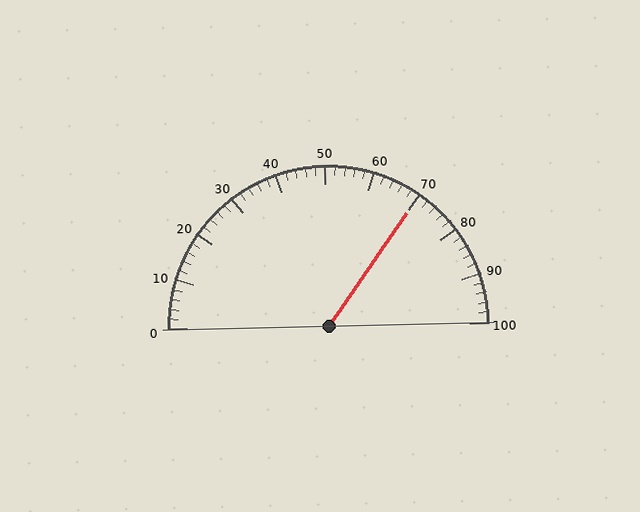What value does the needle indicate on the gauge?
The needle indicates approximately 70.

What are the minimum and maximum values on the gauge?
The gauge ranges from 0 to 100.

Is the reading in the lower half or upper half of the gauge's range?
The reading is in the upper half of the range (0 to 100).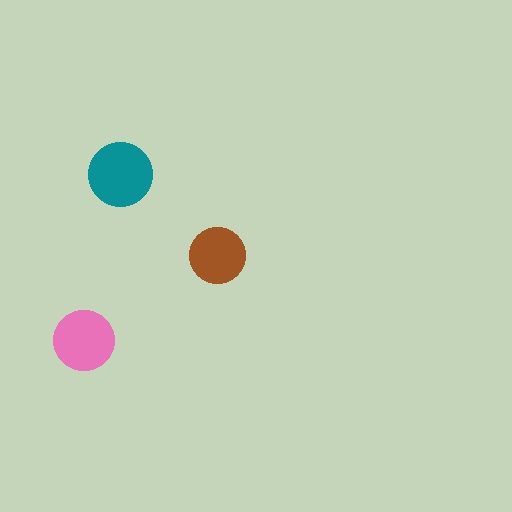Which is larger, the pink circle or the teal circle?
The teal one.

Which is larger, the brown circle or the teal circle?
The teal one.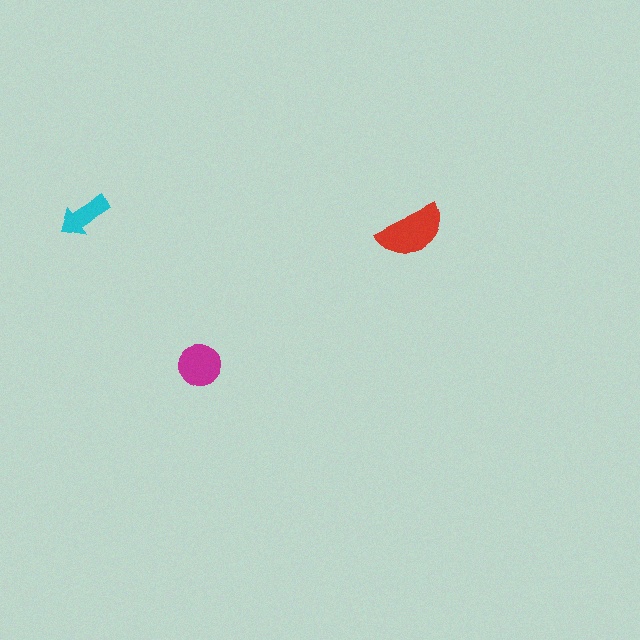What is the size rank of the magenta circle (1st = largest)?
2nd.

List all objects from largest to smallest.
The red semicircle, the magenta circle, the cyan arrow.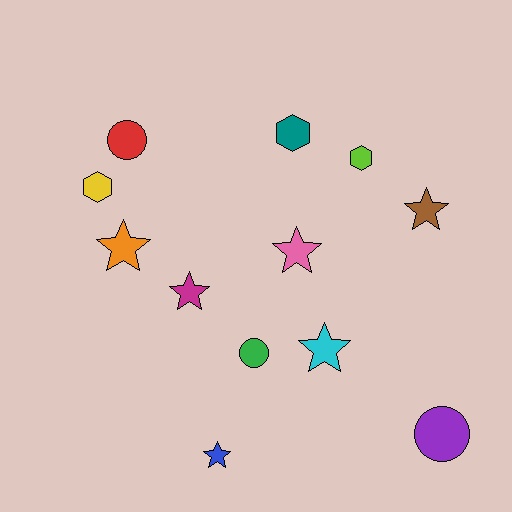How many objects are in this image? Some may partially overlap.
There are 12 objects.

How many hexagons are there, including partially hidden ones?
There are 3 hexagons.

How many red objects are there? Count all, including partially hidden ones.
There is 1 red object.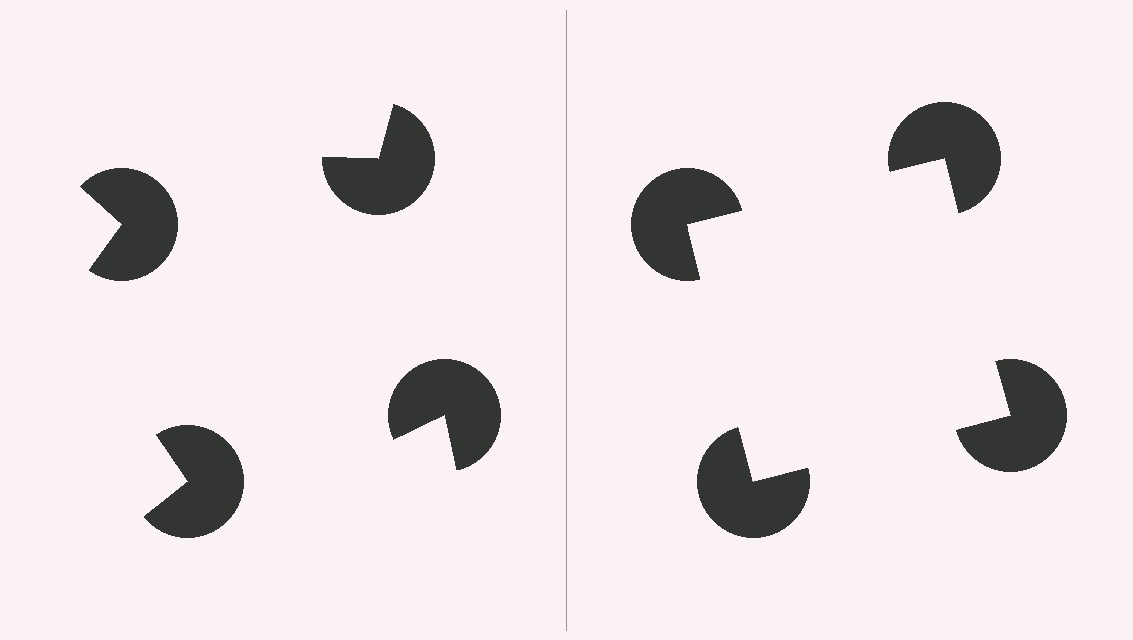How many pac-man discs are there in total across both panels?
8 — 4 on each side.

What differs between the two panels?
The pac-man discs are positioned identically on both sides; only the wedge orientations differ. On the right they align to a square; on the left they are misaligned.